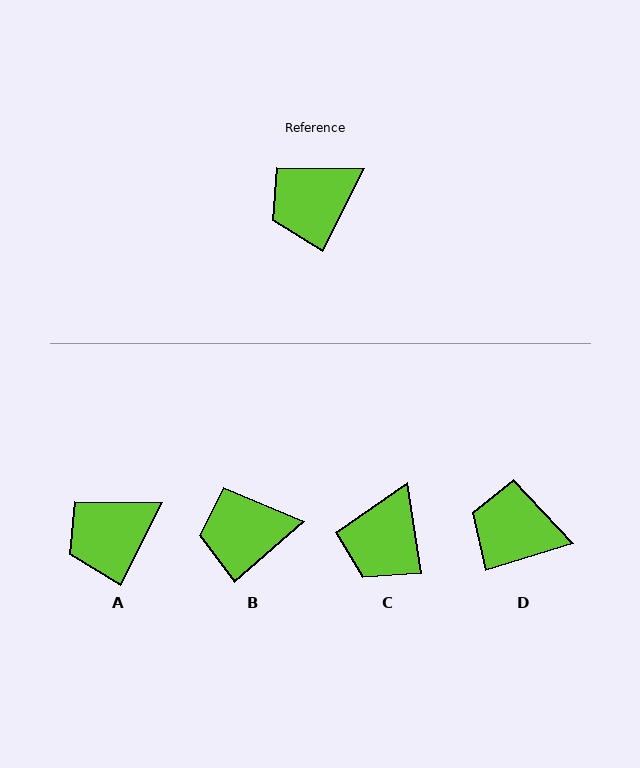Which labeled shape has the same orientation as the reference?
A.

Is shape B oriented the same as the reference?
No, it is off by about 22 degrees.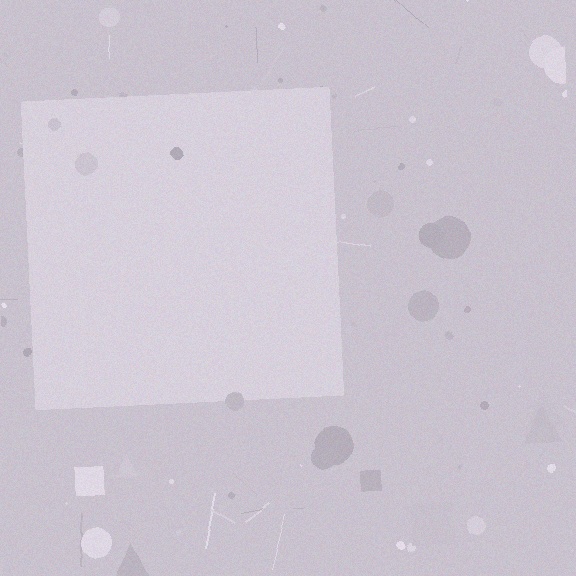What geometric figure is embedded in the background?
A square is embedded in the background.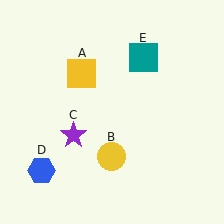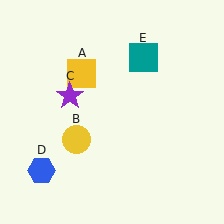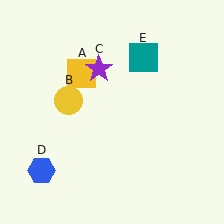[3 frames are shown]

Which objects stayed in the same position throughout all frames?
Yellow square (object A) and blue hexagon (object D) and teal square (object E) remained stationary.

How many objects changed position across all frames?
2 objects changed position: yellow circle (object B), purple star (object C).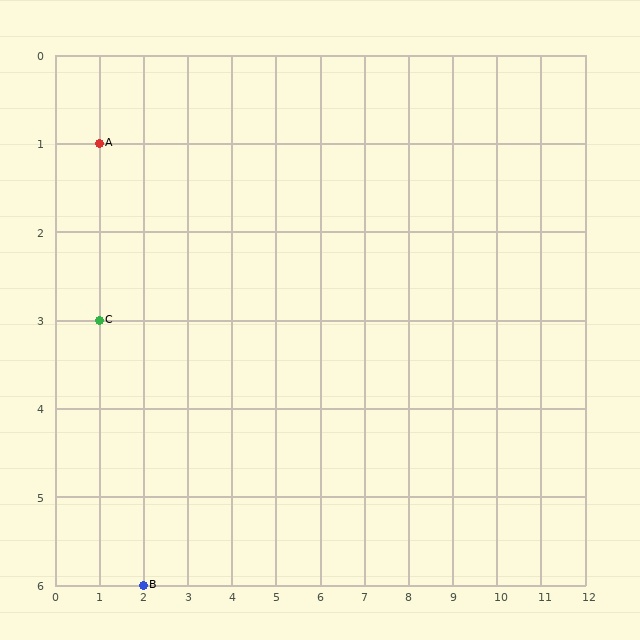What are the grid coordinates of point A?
Point A is at grid coordinates (1, 1).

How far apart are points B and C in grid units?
Points B and C are 1 column and 3 rows apart (about 3.2 grid units diagonally).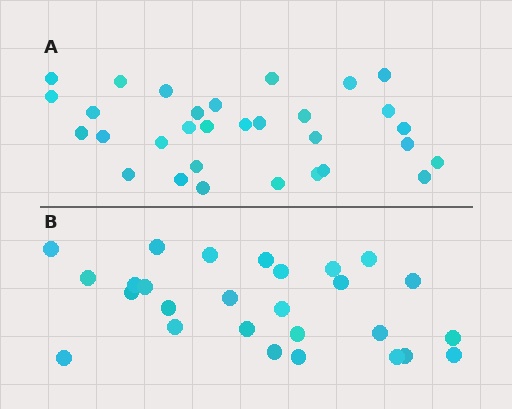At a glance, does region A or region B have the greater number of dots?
Region A (the top region) has more dots.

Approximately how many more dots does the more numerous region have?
Region A has about 4 more dots than region B.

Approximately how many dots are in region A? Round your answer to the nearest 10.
About 30 dots. (The exact count is 31, which rounds to 30.)